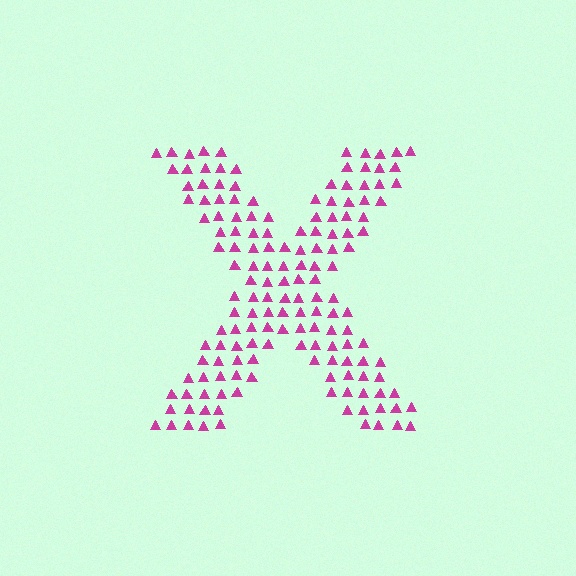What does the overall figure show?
The overall figure shows the letter X.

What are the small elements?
The small elements are triangles.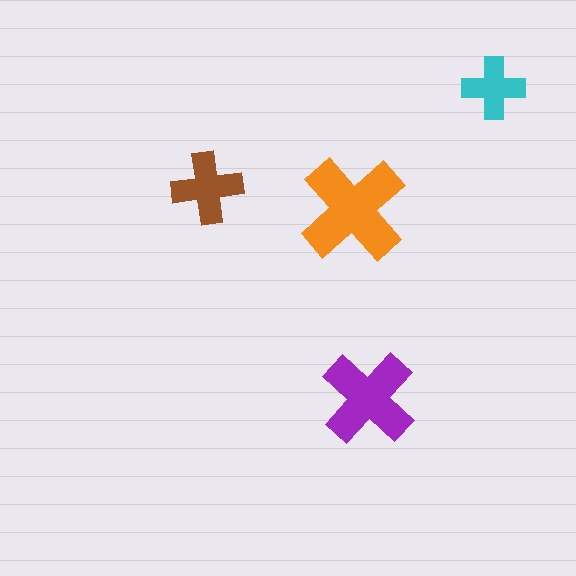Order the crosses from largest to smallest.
the orange one, the purple one, the brown one, the cyan one.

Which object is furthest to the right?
The cyan cross is rightmost.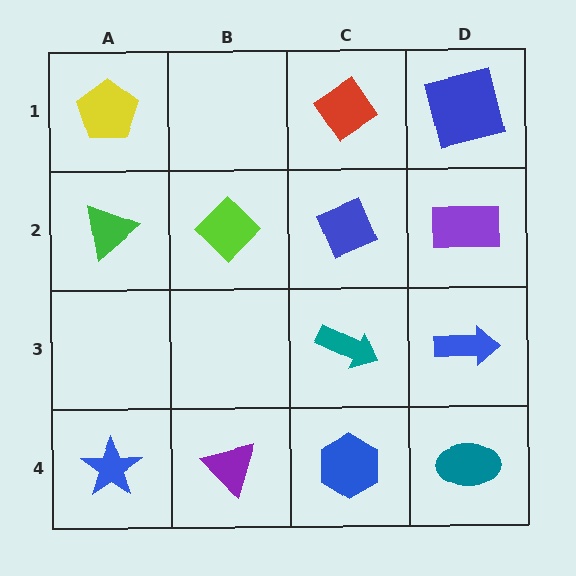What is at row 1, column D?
A blue square.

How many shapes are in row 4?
4 shapes.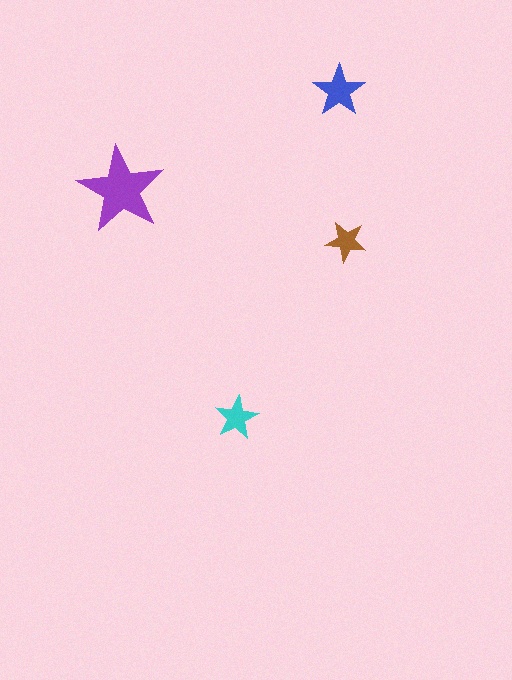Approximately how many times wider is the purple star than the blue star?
About 1.5 times wider.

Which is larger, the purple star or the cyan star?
The purple one.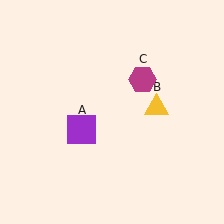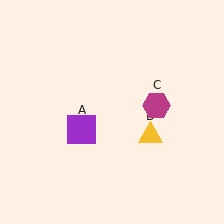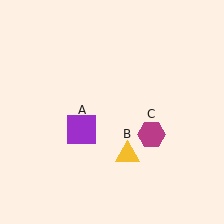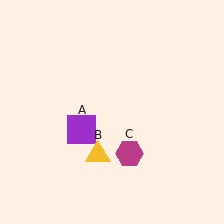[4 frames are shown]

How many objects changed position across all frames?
2 objects changed position: yellow triangle (object B), magenta hexagon (object C).